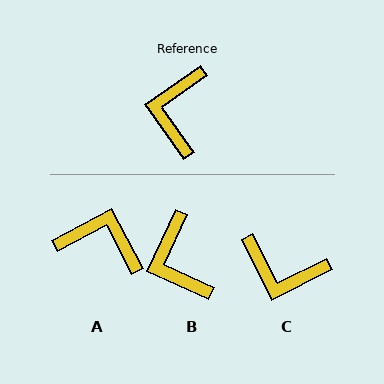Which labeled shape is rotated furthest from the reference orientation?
A, about 98 degrees away.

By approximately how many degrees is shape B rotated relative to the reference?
Approximately 30 degrees counter-clockwise.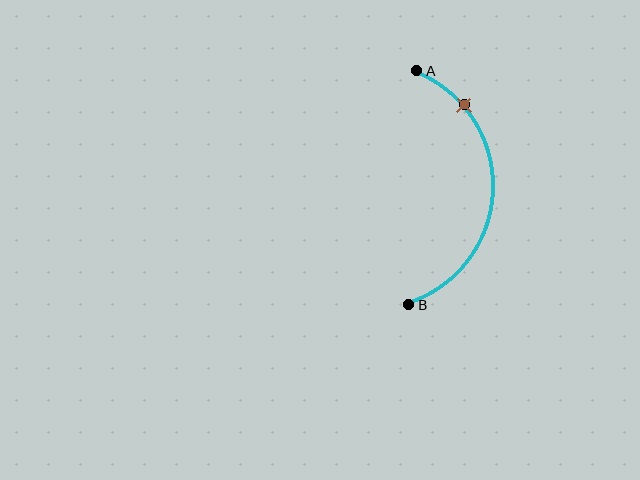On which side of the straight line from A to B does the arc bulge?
The arc bulges to the right of the straight line connecting A and B.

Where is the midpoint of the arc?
The arc midpoint is the point on the curve farthest from the straight line joining A and B. It sits to the right of that line.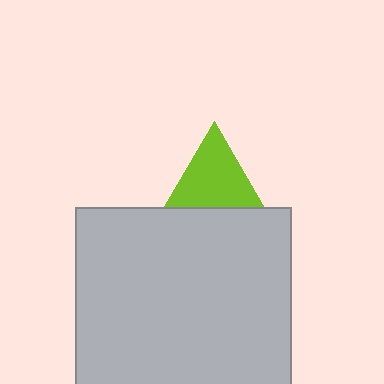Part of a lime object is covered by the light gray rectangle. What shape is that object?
It is a triangle.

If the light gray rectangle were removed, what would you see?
You would see the complete lime triangle.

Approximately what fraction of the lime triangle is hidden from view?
Roughly 39% of the lime triangle is hidden behind the light gray rectangle.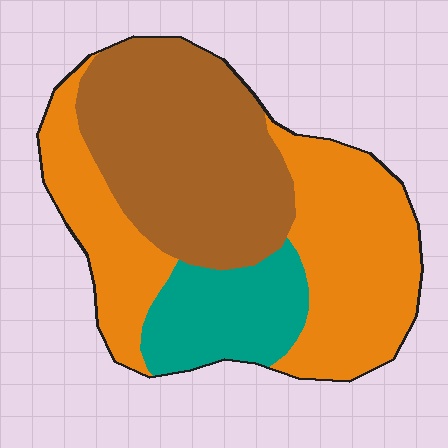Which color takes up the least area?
Teal, at roughly 15%.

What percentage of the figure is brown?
Brown takes up about three eighths (3/8) of the figure.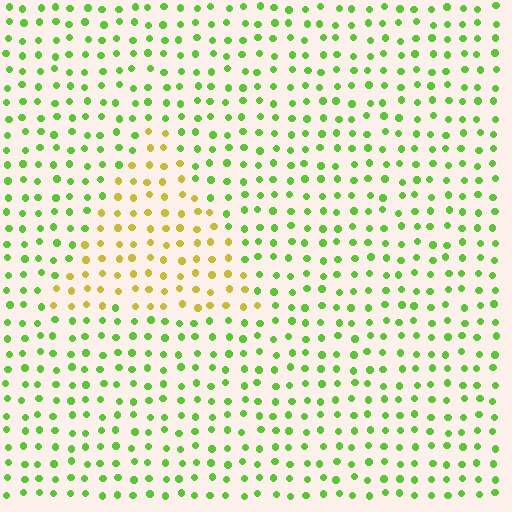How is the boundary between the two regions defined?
The boundary is defined purely by a slight shift in hue (about 51 degrees). Spacing, size, and orientation are identical on both sides.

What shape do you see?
I see a triangle.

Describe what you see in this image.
The image is filled with small lime elements in a uniform arrangement. A triangle-shaped region is visible where the elements are tinted to a slightly different hue, forming a subtle color boundary.